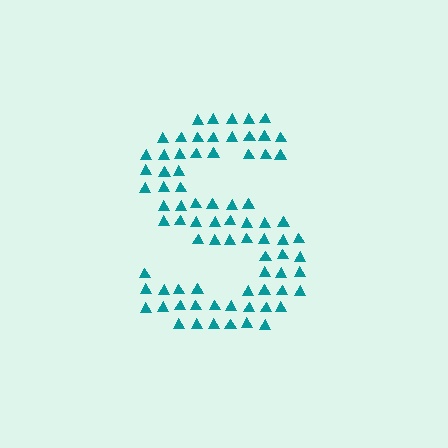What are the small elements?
The small elements are triangles.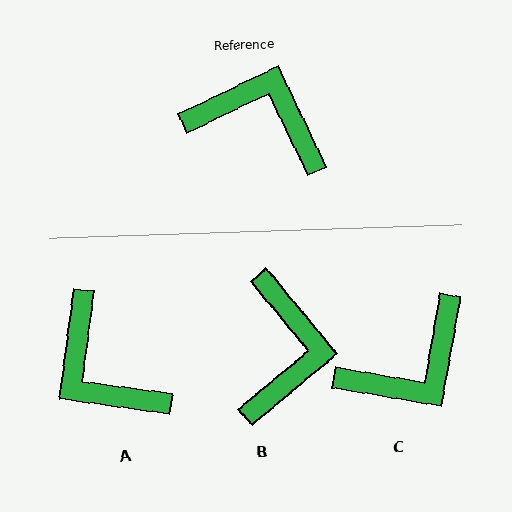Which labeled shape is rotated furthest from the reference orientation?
A, about 147 degrees away.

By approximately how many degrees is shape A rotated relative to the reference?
Approximately 147 degrees counter-clockwise.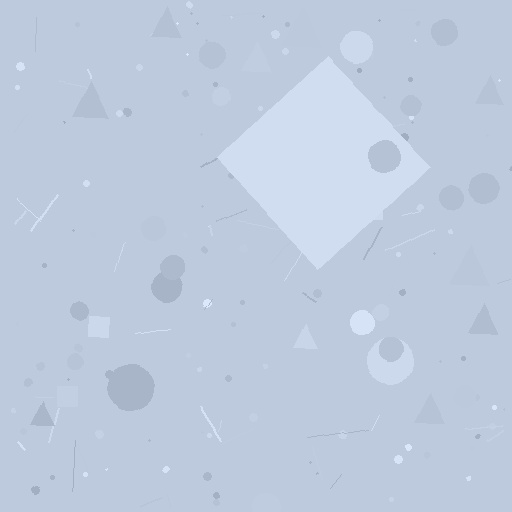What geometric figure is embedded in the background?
A diamond is embedded in the background.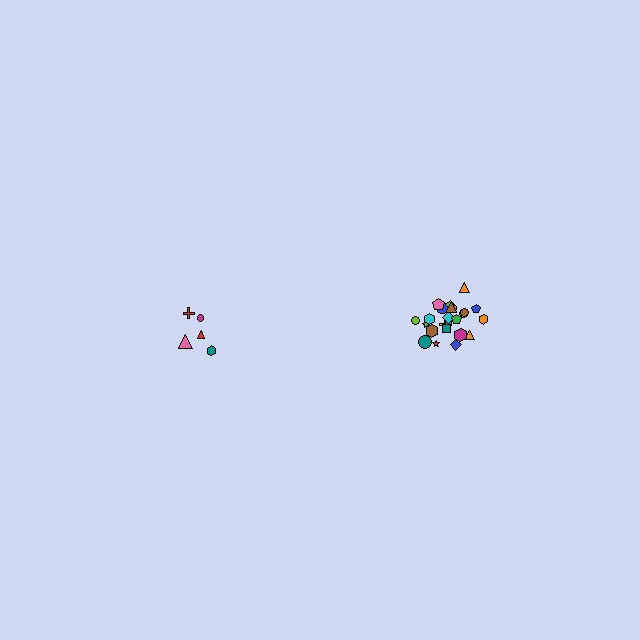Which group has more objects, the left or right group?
The right group.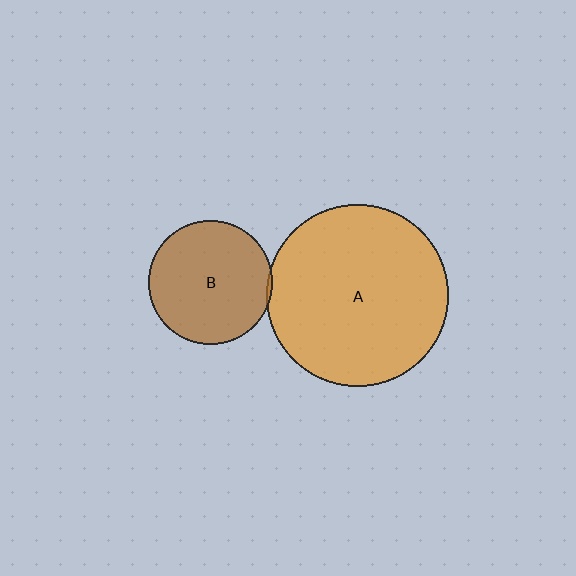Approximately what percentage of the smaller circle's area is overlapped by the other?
Approximately 5%.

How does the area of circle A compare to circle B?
Approximately 2.1 times.